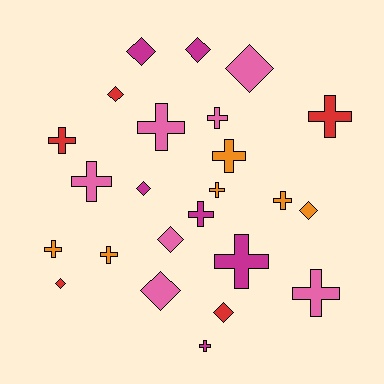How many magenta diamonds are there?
There are 3 magenta diamonds.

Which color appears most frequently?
Pink, with 7 objects.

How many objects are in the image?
There are 24 objects.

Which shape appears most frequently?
Cross, with 14 objects.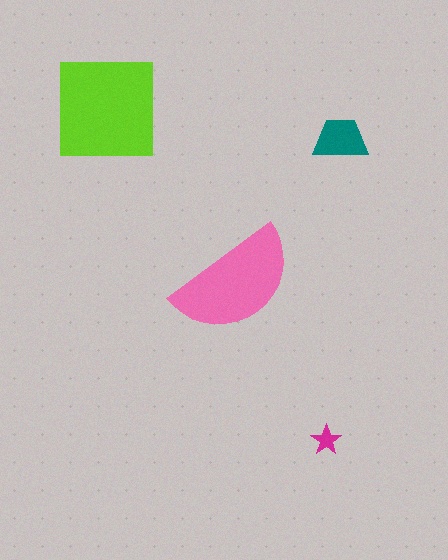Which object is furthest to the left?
The lime square is leftmost.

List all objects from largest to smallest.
The lime square, the pink semicircle, the teal trapezoid, the magenta star.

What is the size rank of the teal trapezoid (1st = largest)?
3rd.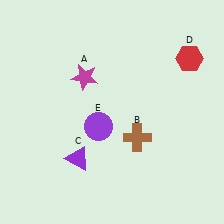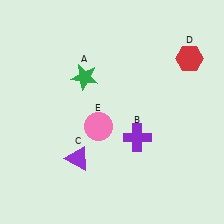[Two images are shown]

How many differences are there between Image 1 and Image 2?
There are 3 differences between the two images.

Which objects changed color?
A changed from magenta to green. B changed from brown to purple. E changed from purple to pink.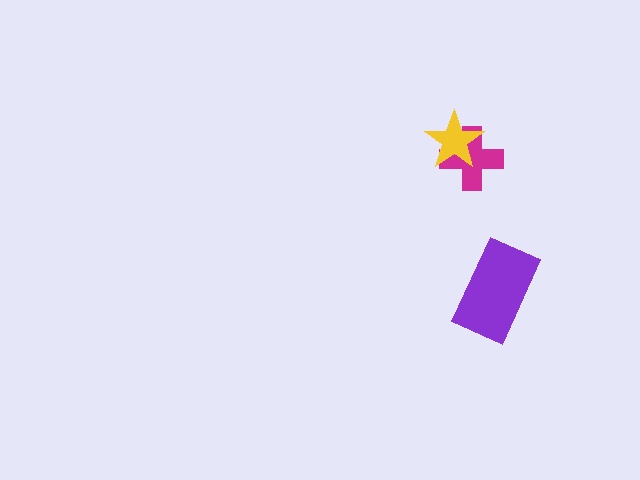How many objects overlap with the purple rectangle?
0 objects overlap with the purple rectangle.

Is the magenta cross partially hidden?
Yes, it is partially covered by another shape.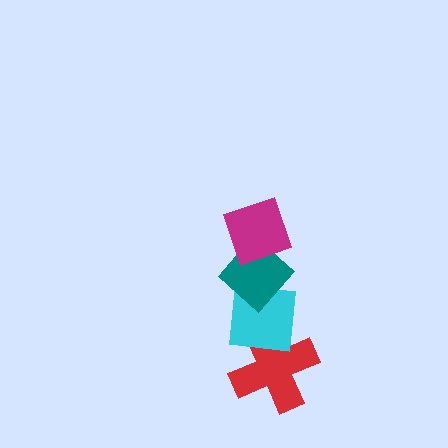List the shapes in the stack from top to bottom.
From top to bottom: the magenta diamond, the teal diamond, the cyan square, the red cross.